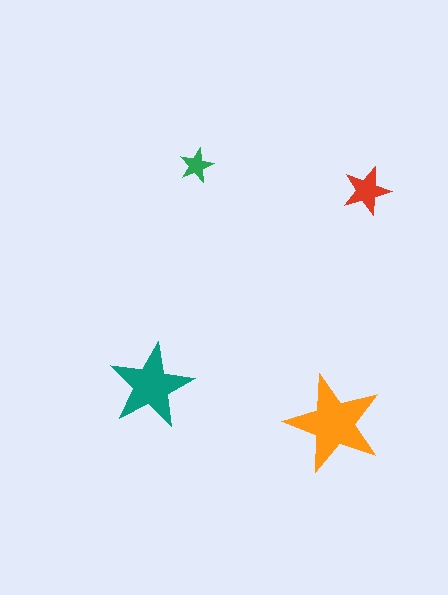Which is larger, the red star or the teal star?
The teal one.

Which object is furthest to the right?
The red star is rightmost.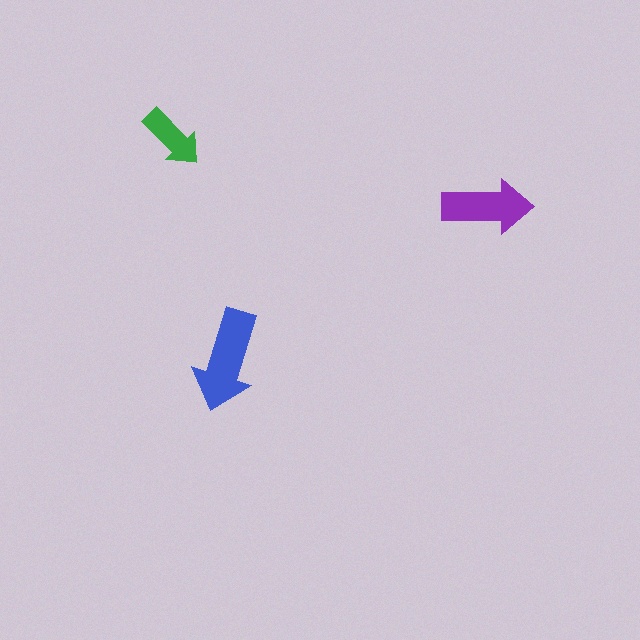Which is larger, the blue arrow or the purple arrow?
The blue one.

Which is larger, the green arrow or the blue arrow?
The blue one.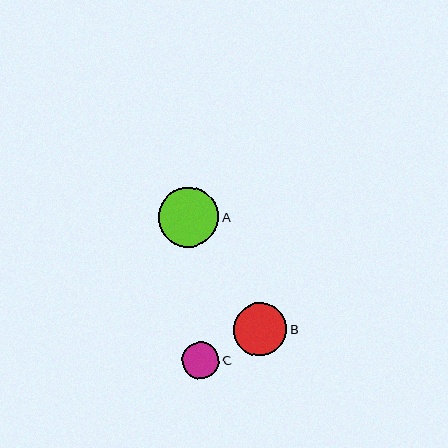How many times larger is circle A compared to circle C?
Circle A is approximately 1.6 times the size of circle C.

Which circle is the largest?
Circle A is the largest with a size of approximately 60 pixels.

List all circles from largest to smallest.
From largest to smallest: A, B, C.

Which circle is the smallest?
Circle C is the smallest with a size of approximately 37 pixels.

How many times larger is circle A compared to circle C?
Circle A is approximately 1.6 times the size of circle C.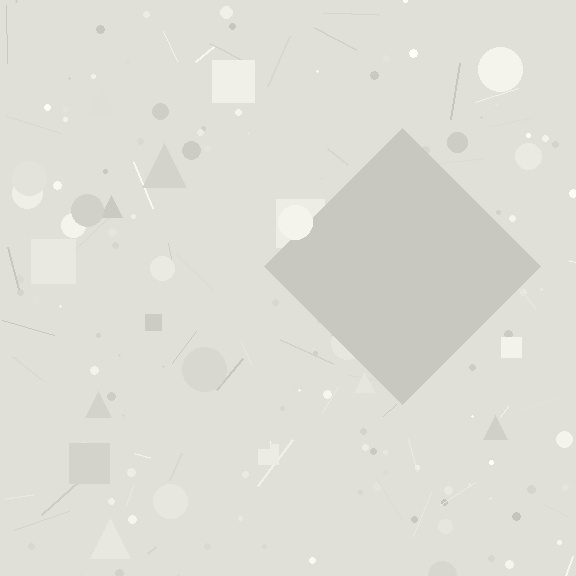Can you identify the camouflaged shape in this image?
The camouflaged shape is a diamond.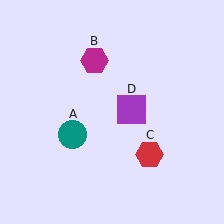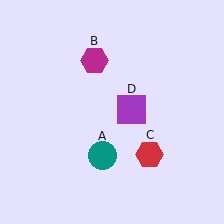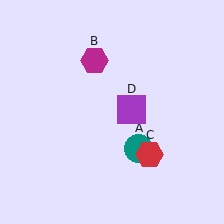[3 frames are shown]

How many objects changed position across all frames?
1 object changed position: teal circle (object A).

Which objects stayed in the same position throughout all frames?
Magenta hexagon (object B) and red hexagon (object C) and purple square (object D) remained stationary.